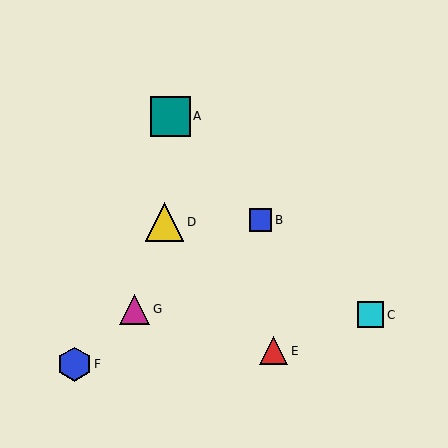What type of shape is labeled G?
Shape G is a magenta triangle.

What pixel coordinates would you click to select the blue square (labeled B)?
Click at (260, 220) to select the blue square B.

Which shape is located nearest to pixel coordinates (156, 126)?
The teal square (labeled A) at (170, 116) is nearest to that location.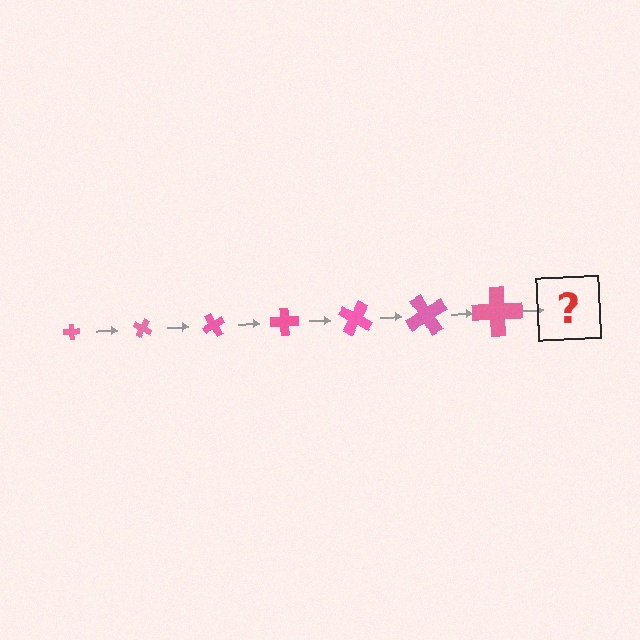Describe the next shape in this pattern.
It should be a cross, larger than the previous one and rotated 210 degrees from the start.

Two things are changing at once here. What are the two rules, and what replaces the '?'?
The two rules are that the cross grows larger each step and it rotates 30 degrees each step. The '?' should be a cross, larger than the previous one and rotated 210 degrees from the start.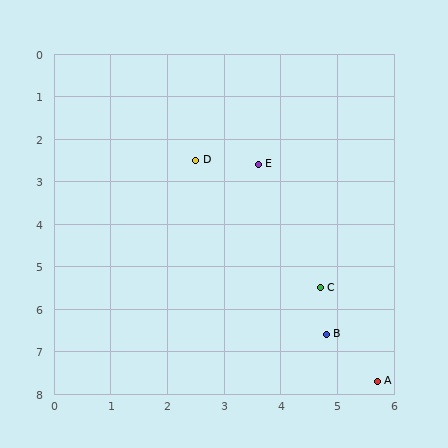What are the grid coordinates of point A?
Point A is at approximately (5.7, 7.7).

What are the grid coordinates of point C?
Point C is at approximately (4.7, 5.5).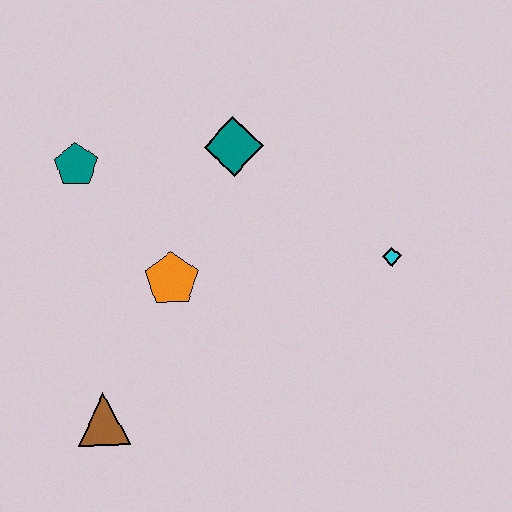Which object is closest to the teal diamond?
The orange pentagon is closest to the teal diamond.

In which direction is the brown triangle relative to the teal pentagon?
The brown triangle is below the teal pentagon.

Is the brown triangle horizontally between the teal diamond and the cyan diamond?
No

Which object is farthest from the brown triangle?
The cyan diamond is farthest from the brown triangle.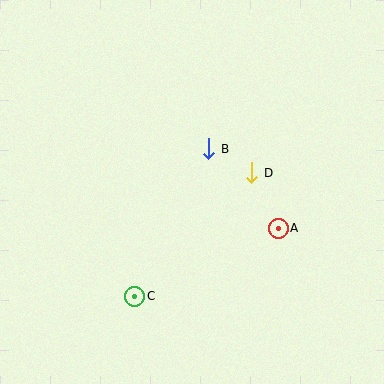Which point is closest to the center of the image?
Point B at (209, 149) is closest to the center.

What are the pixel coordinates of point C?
Point C is at (135, 296).